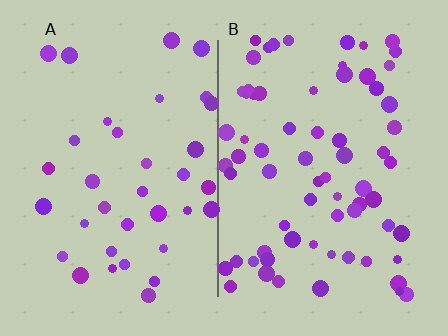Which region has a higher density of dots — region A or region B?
B (the right).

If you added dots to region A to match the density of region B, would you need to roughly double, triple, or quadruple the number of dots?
Approximately double.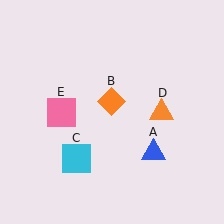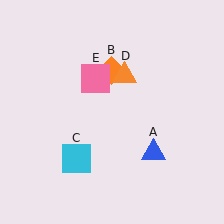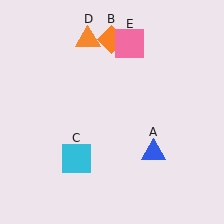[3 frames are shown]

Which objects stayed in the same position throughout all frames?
Blue triangle (object A) and cyan square (object C) remained stationary.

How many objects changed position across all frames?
3 objects changed position: orange diamond (object B), orange triangle (object D), pink square (object E).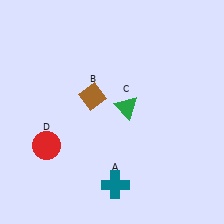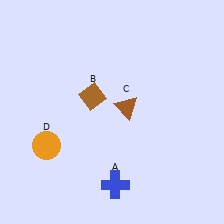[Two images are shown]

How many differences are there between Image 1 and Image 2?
There are 3 differences between the two images.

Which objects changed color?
A changed from teal to blue. C changed from green to brown. D changed from red to orange.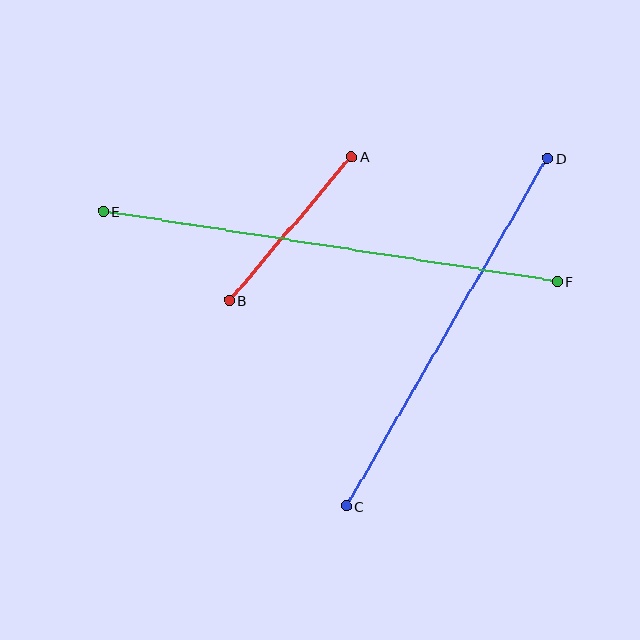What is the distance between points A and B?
The distance is approximately 189 pixels.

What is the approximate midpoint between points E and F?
The midpoint is at approximately (330, 246) pixels.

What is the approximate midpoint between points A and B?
The midpoint is at approximately (290, 229) pixels.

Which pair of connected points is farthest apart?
Points E and F are farthest apart.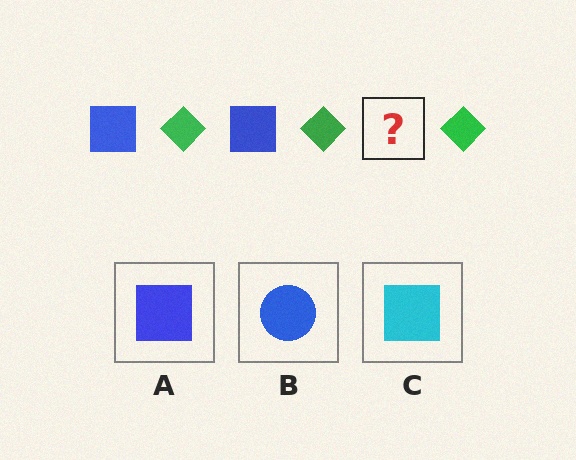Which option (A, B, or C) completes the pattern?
A.